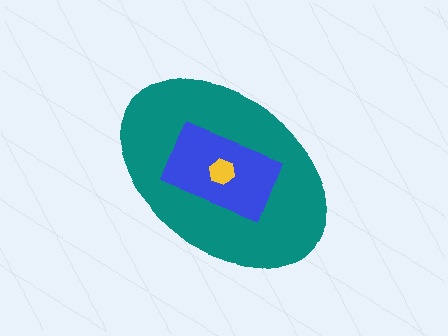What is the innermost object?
The yellow hexagon.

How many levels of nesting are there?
3.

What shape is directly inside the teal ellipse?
The blue rectangle.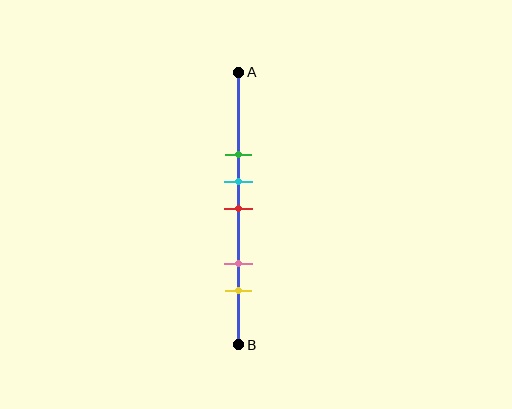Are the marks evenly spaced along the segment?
No, the marks are not evenly spaced.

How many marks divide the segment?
There are 5 marks dividing the segment.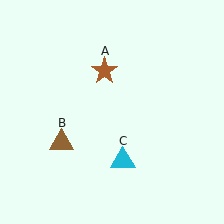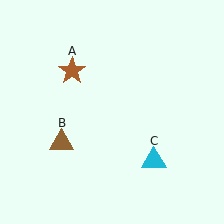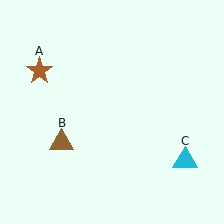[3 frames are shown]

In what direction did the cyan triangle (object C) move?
The cyan triangle (object C) moved right.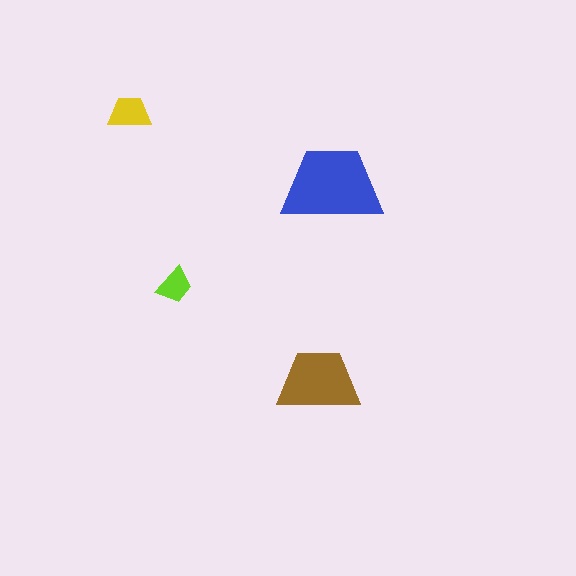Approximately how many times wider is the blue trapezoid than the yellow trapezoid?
About 2.5 times wider.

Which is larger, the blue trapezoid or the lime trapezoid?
The blue one.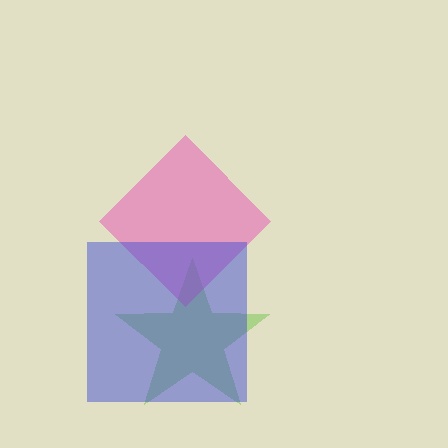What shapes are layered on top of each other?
The layered shapes are: a lime star, a pink diamond, a blue square.